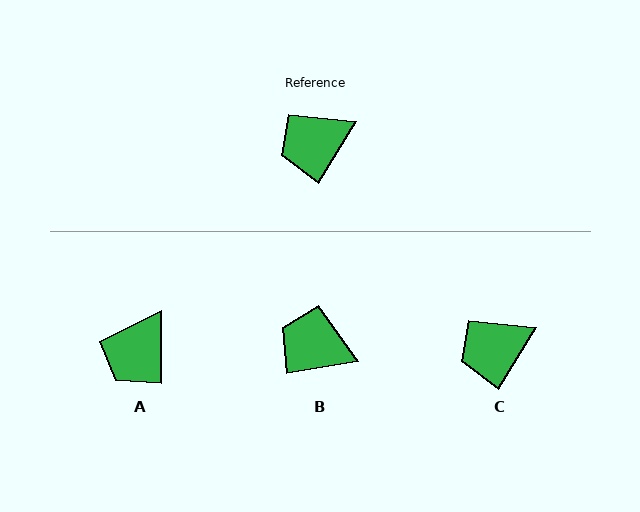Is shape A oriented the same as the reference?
No, it is off by about 32 degrees.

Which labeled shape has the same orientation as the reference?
C.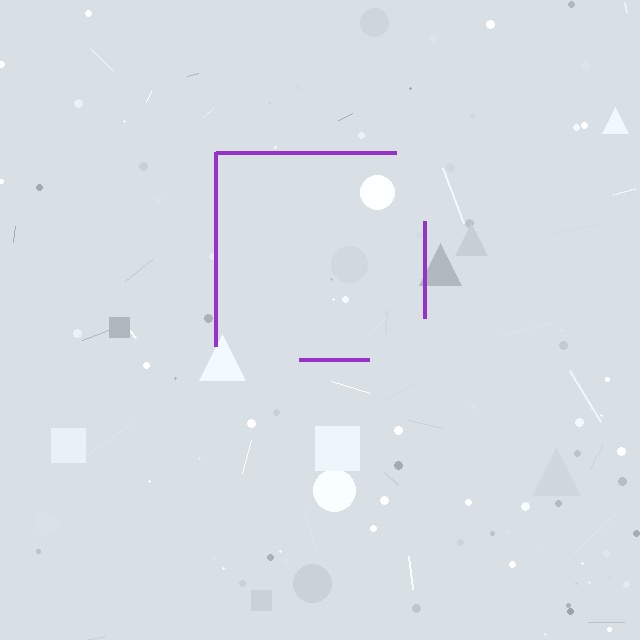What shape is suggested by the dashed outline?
The dashed outline suggests a square.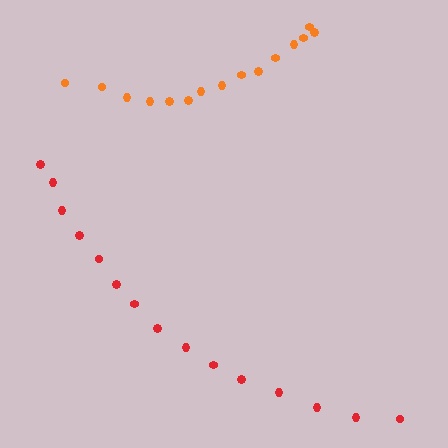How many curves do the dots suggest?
There are 2 distinct paths.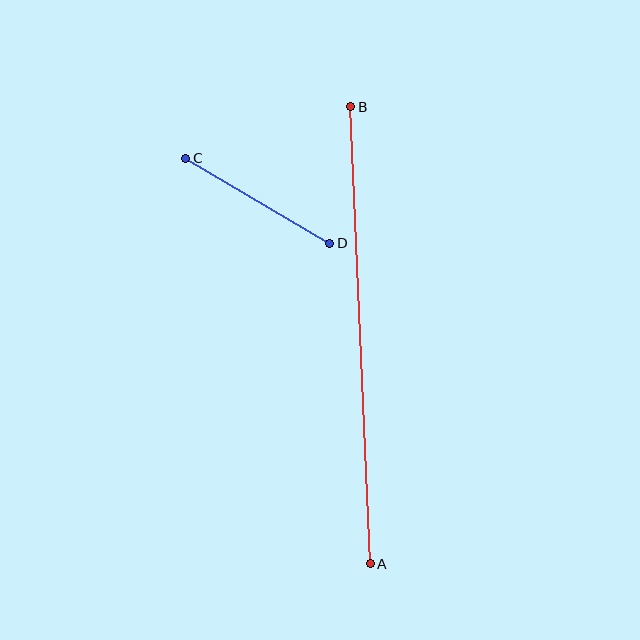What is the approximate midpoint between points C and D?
The midpoint is at approximately (258, 201) pixels.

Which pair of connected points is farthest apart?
Points A and B are farthest apart.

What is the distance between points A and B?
The distance is approximately 457 pixels.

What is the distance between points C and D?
The distance is approximately 167 pixels.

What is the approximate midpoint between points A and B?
The midpoint is at approximately (361, 335) pixels.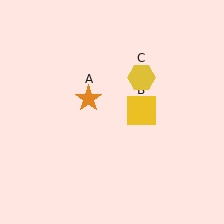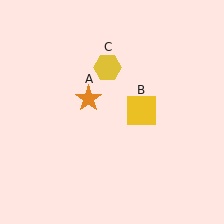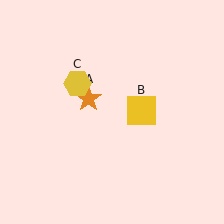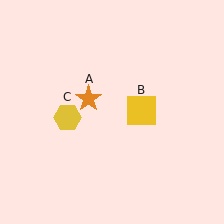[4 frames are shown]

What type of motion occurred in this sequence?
The yellow hexagon (object C) rotated counterclockwise around the center of the scene.